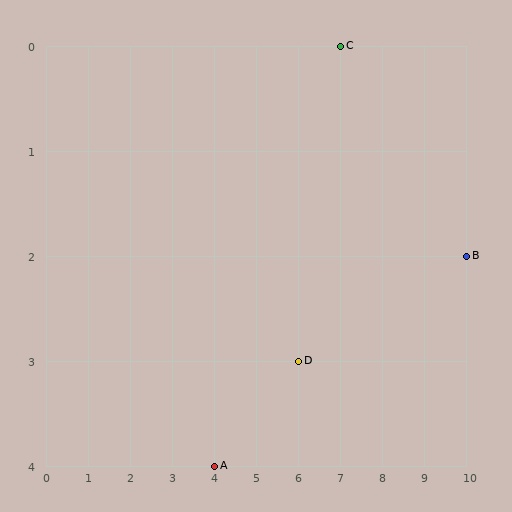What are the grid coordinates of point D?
Point D is at grid coordinates (6, 3).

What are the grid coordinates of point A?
Point A is at grid coordinates (4, 4).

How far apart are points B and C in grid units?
Points B and C are 3 columns and 2 rows apart (about 3.6 grid units diagonally).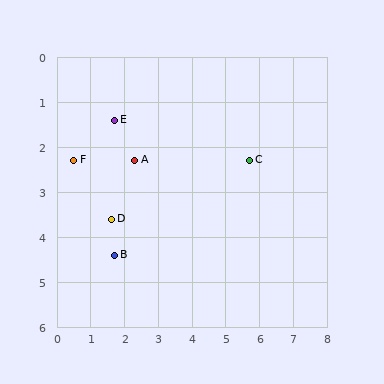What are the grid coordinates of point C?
Point C is at approximately (5.7, 2.3).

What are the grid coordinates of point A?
Point A is at approximately (2.3, 2.3).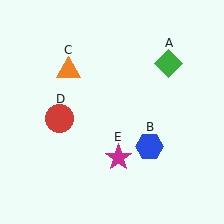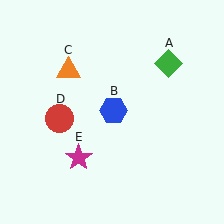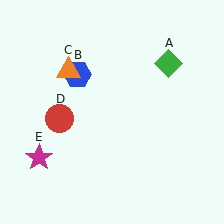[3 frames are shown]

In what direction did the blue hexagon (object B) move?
The blue hexagon (object B) moved up and to the left.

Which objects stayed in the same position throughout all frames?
Green diamond (object A) and orange triangle (object C) and red circle (object D) remained stationary.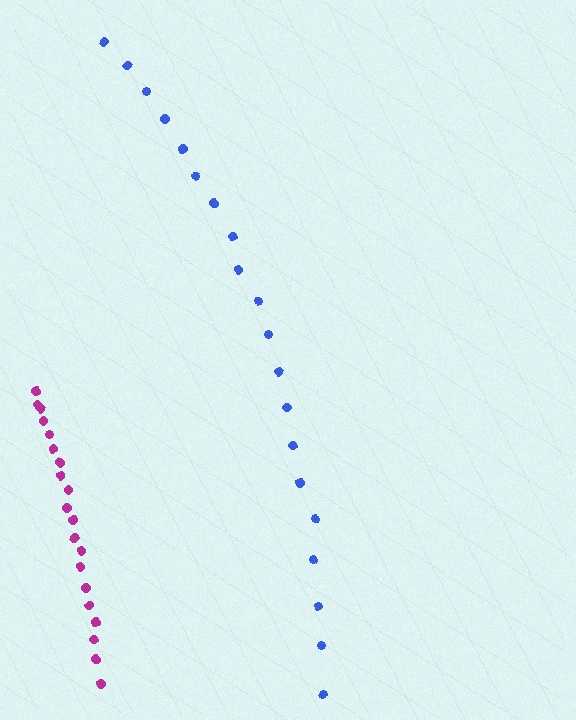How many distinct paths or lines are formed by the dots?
There are 2 distinct paths.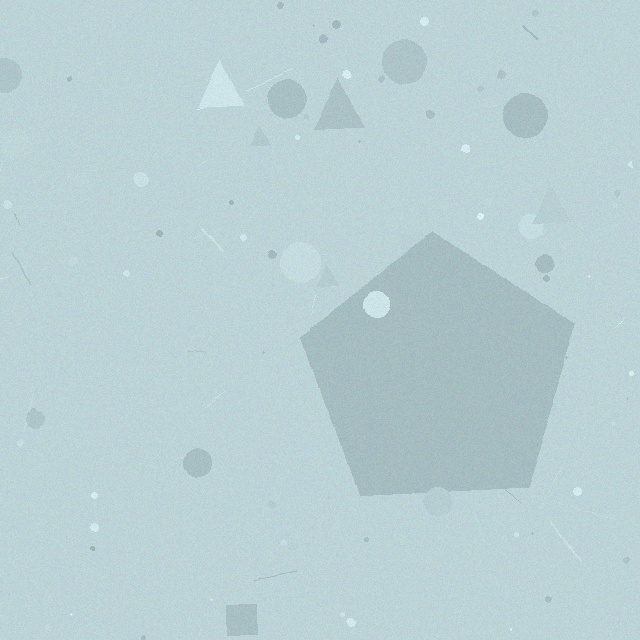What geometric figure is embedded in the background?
A pentagon is embedded in the background.